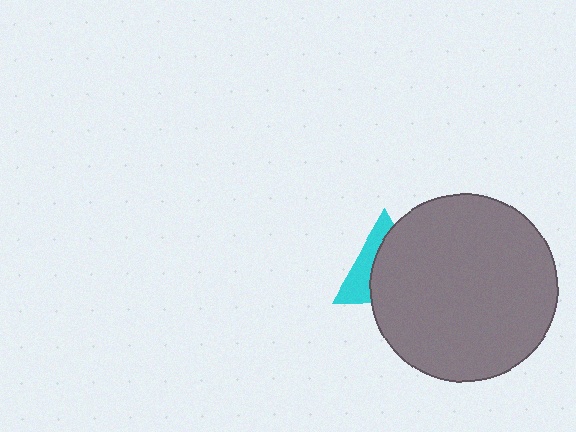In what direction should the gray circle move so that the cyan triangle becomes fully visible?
The gray circle should move right. That is the shortest direction to clear the overlap and leave the cyan triangle fully visible.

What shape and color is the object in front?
The object in front is a gray circle.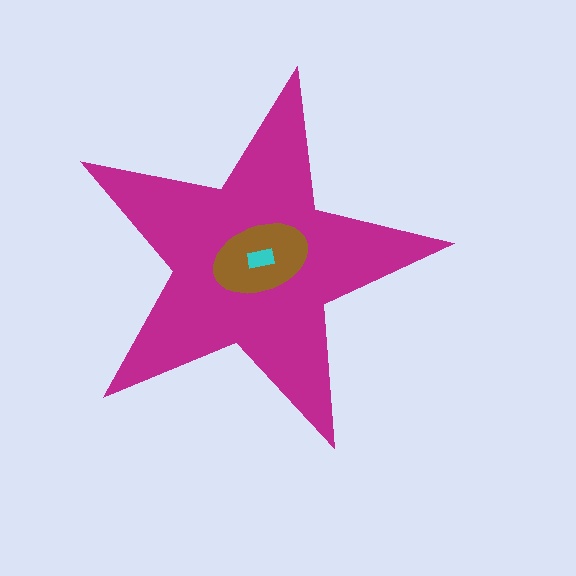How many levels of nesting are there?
3.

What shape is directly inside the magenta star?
The brown ellipse.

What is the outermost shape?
The magenta star.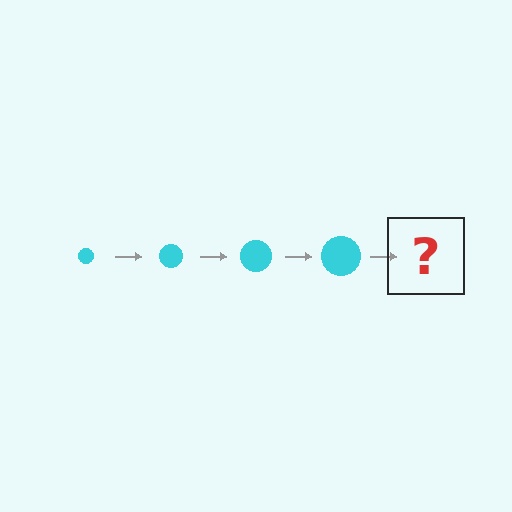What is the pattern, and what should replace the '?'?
The pattern is that the circle gets progressively larger each step. The '?' should be a cyan circle, larger than the previous one.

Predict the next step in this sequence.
The next step is a cyan circle, larger than the previous one.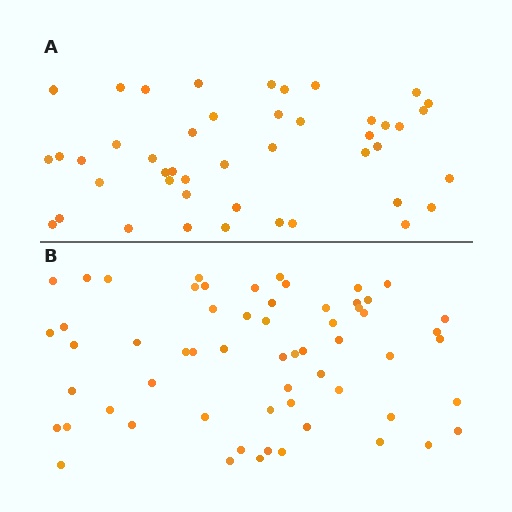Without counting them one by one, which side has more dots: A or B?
Region B (the bottom region) has more dots.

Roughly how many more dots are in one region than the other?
Region B has approximately 15 more dots than region A.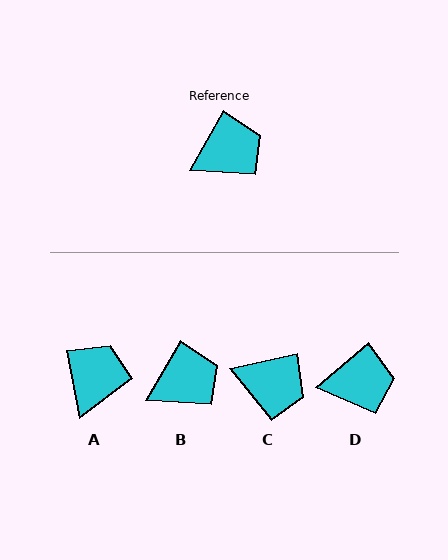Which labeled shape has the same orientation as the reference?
B.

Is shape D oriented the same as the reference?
No, it is off by about 20 degrees.